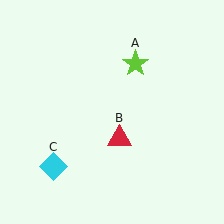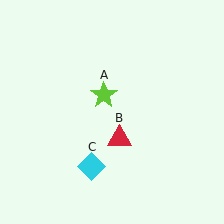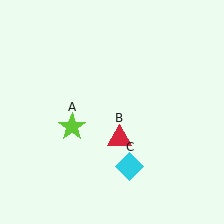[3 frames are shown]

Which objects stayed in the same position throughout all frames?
Red triangle (object B) remained stationary.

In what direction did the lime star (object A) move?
The lime star (object A) moved down and to the left.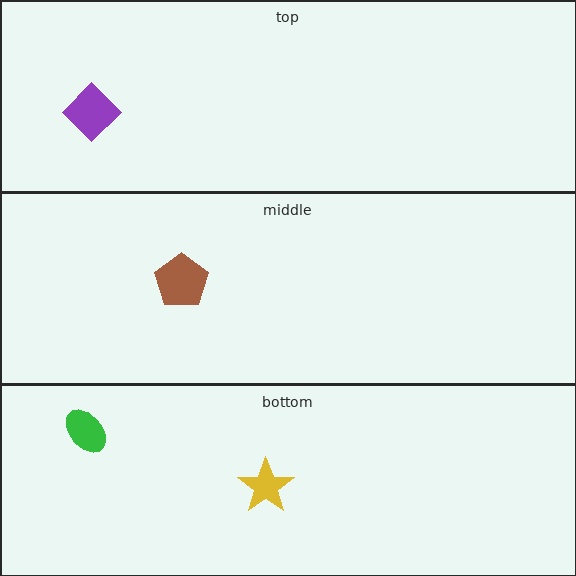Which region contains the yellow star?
The bottom region.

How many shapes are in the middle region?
1.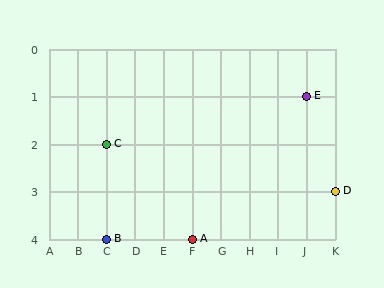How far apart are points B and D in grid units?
Points B and D are 8 columns and 1 row apart (about 8.1 grid units diagonally).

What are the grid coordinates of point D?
Point D is at grid coordinates (K, 3).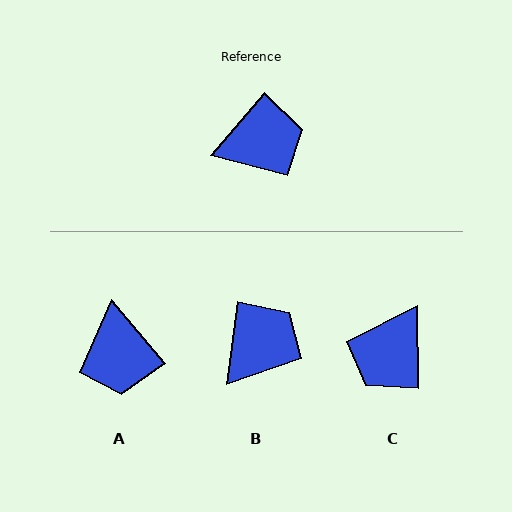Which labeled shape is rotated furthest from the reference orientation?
C, about 139 degrees away.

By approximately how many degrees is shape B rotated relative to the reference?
Approximately 33 degrees counter-clockwise.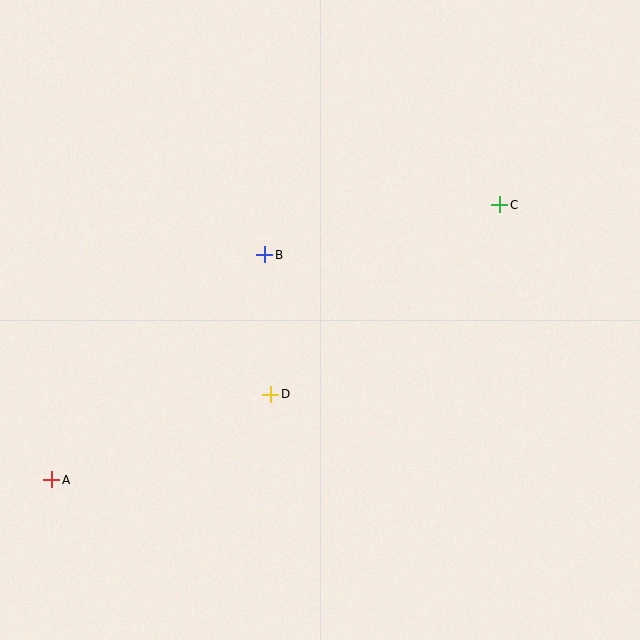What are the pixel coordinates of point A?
Point A is at (52, 480).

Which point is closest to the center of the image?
Point B at (265, 255) is closest to the center.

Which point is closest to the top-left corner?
Point B is closest to the top-left corner.